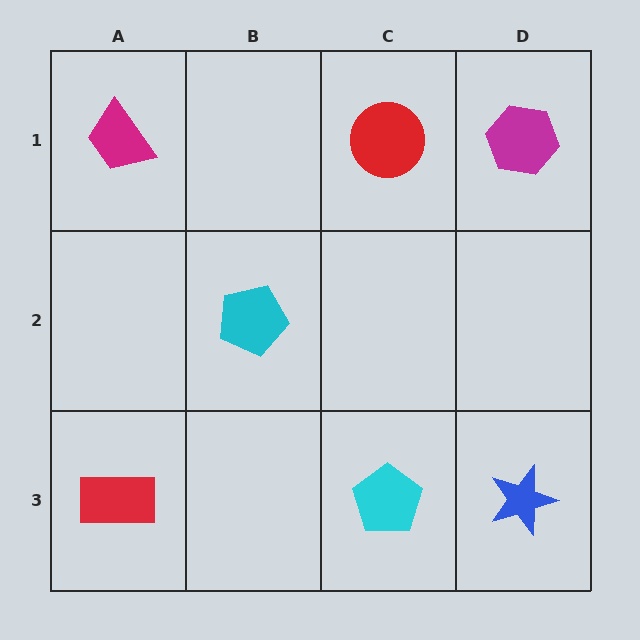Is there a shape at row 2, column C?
No, that cell is empty.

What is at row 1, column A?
A magenta trapezoid.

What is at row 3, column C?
A cyan pentagon.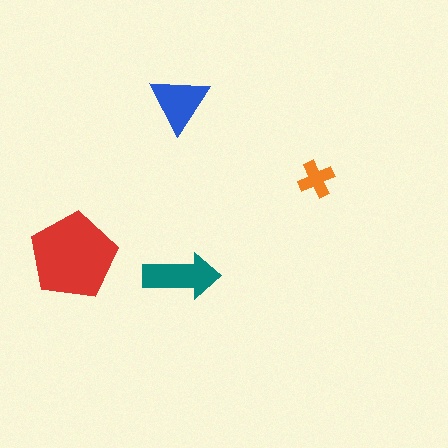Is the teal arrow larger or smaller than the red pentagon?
Smaller.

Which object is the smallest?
The orange cross.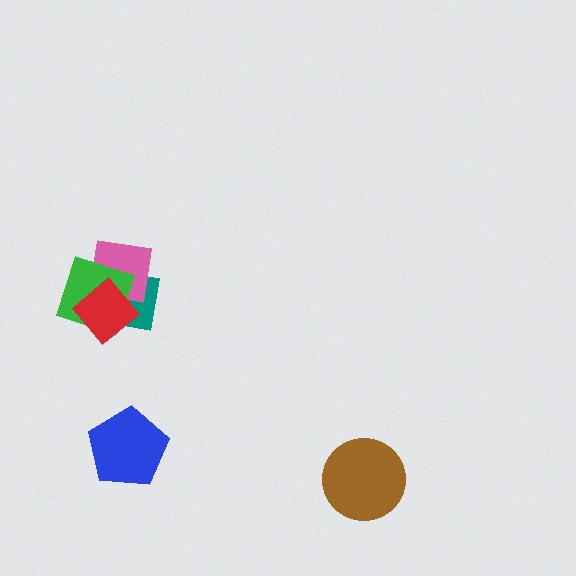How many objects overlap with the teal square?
3 objects overlap with the teal square.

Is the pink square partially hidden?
Yes, it is partially covered by another shape.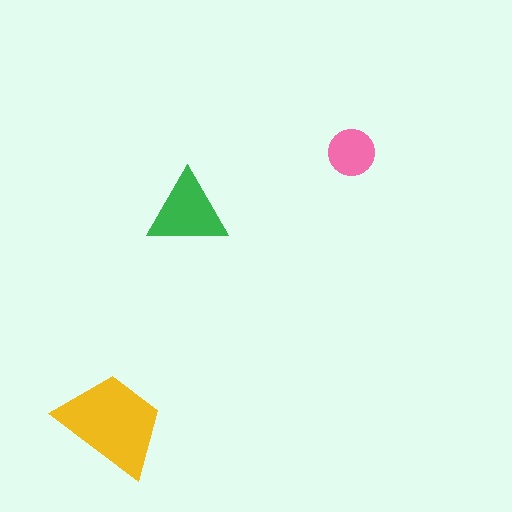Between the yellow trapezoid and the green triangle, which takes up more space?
The yellow trapezoid.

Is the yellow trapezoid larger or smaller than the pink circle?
Larger.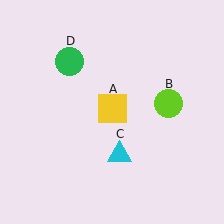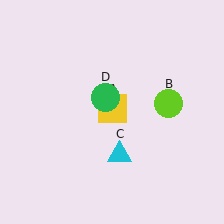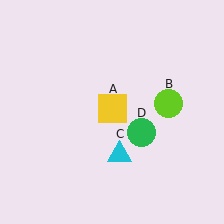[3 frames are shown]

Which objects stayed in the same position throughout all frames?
Yellow square (object A) and lime circle (object B) and cyan triangle (object C) remained stationary.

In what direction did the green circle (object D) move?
The green circle (object D) moved down and to the right.